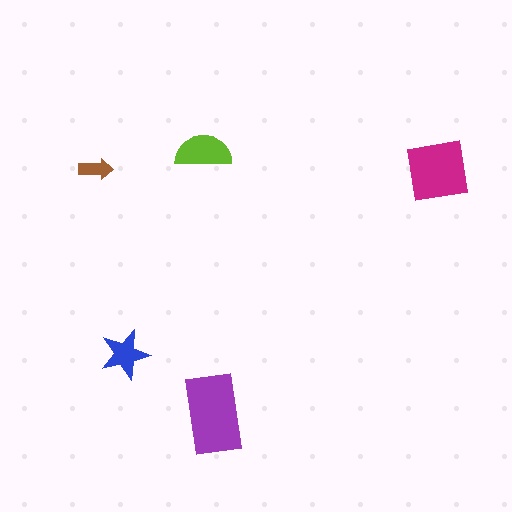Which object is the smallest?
The brown arrow.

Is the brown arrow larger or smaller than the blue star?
Smaller.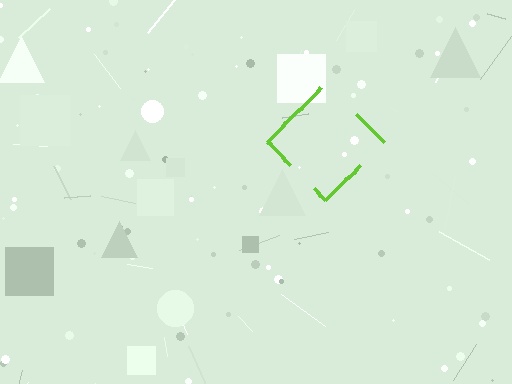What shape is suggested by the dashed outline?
The dashed outline suggests a diamond.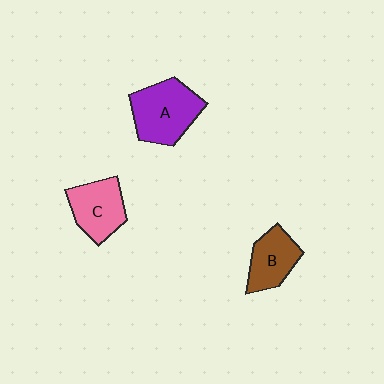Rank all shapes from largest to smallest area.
From largest to smallest: A (purple), C (pink), B (brown).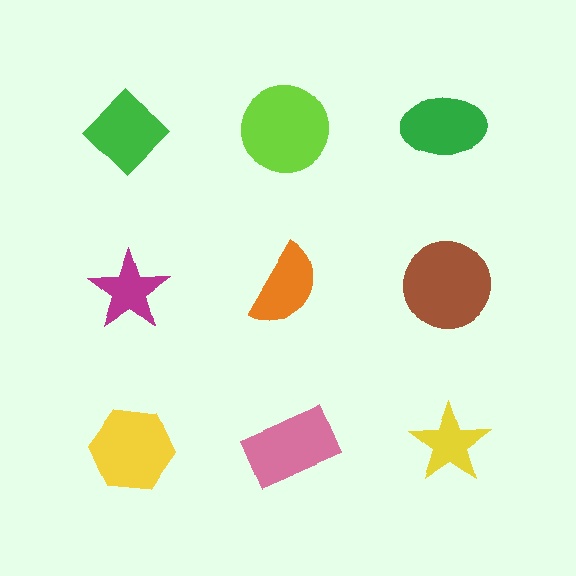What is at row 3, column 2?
A pink rectangle.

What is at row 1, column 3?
A green ellipse.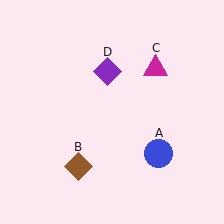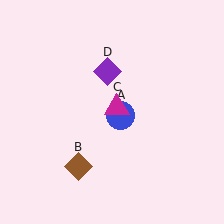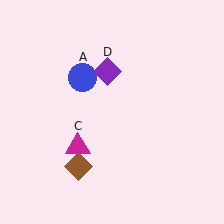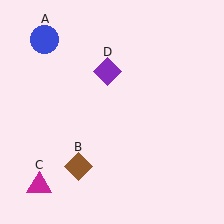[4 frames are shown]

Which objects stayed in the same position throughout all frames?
Brown diamond (object B) and purple diamond (object D) remained stationary.